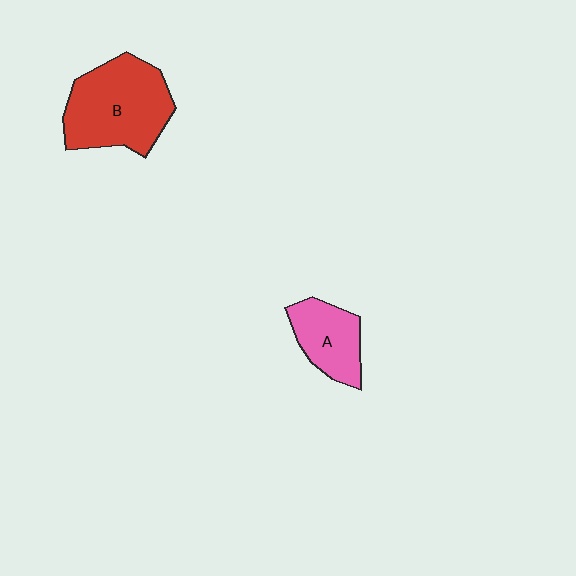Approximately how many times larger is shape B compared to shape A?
Approximately 1.8 times.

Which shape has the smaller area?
Shape A (pink).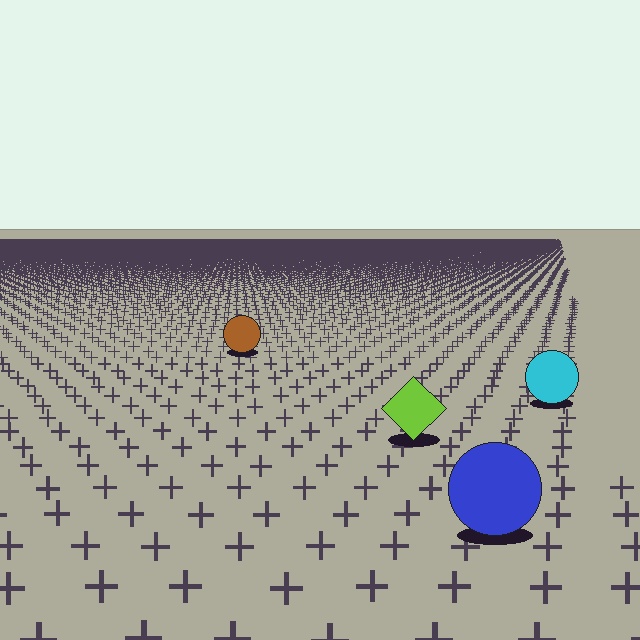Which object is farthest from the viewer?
The brown circle is farthest from the viewer. It appears smaller and the ground texture around it is denser.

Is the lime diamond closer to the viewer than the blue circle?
No. The blue circle is closer — you can tell from the texture gradient: the ground texture is coarser near it.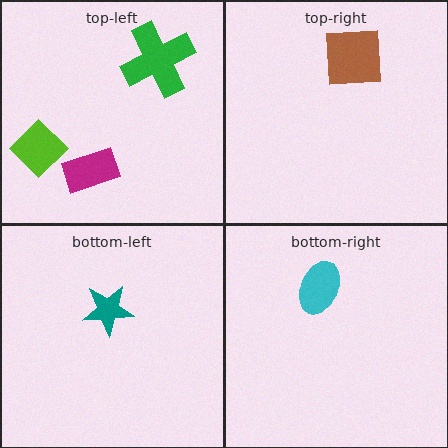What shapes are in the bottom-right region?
The cyan ellipse.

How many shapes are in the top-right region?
1.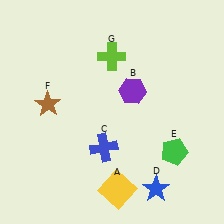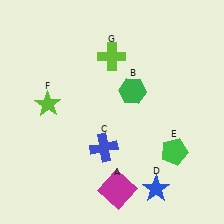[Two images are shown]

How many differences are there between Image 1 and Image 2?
There are 3 differences between the two images.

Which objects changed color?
A changed from yellow to magenta. B changed from purple to green. F changed from brown to lime.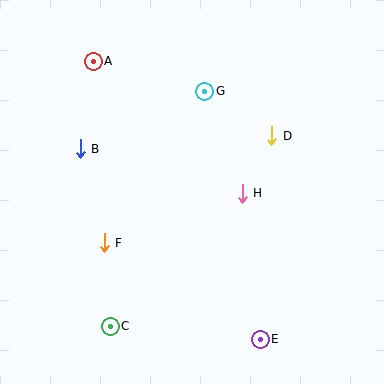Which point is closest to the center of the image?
Point H at (242, 193) is closest to the center.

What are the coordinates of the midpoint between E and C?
The midpoint between E and C is at (185, 333).